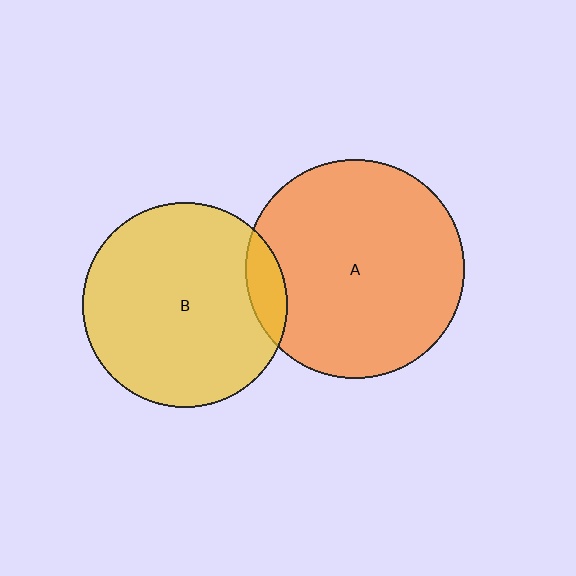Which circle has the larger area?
Circle A (orange).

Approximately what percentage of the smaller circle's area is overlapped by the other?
Approximately 10%.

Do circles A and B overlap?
Yes.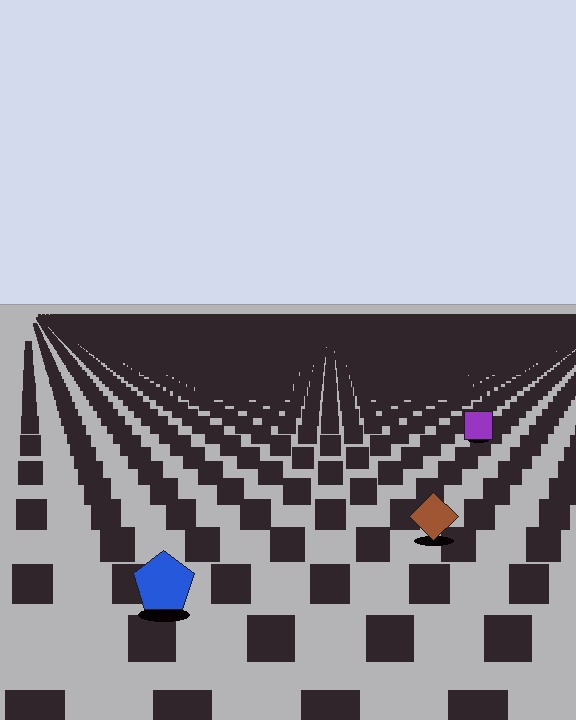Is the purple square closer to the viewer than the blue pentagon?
No. The blue pentagon is closer — you can tell from the texture gradient: the ground texture is coarser near it.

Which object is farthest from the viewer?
The purple square is farthest from the viewer. It appears smaller and the ground texture around it is denser.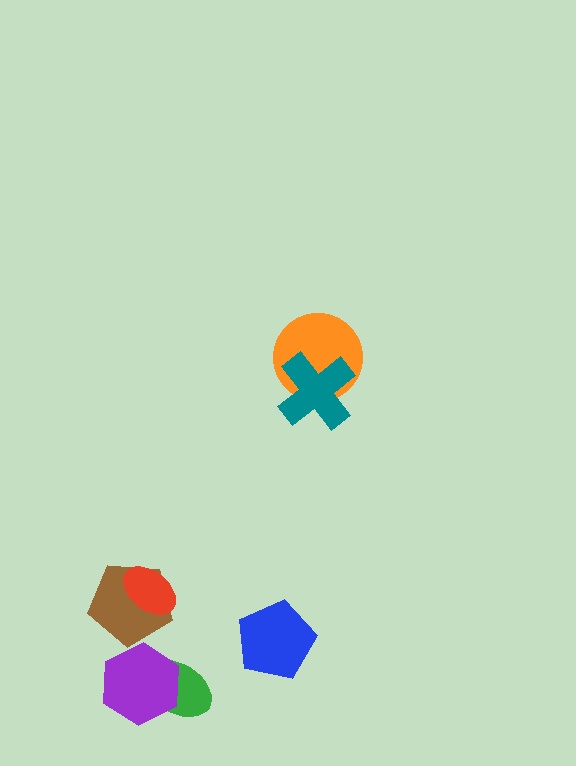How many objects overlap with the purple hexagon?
1 object overlaps with the purple hexagon.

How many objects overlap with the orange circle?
1 object overlaps with the orange circle.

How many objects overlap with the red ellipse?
1 object overlaps with the red ellipse.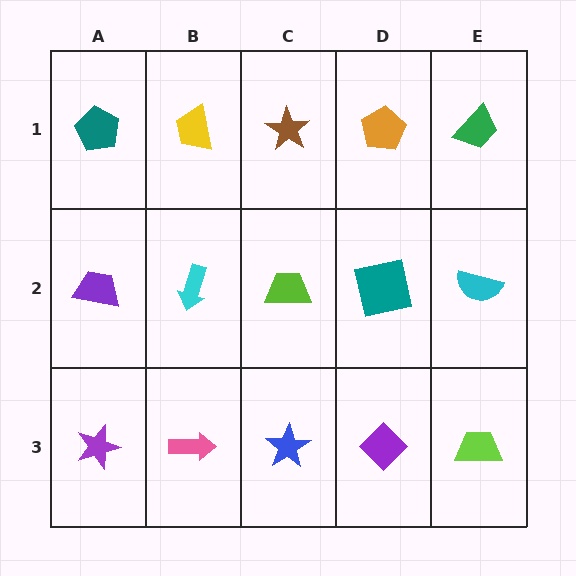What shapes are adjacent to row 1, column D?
A teal square (row 2, column D), a brown star (row 1, column C), a green trapezoid (row 1, column E).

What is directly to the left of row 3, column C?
A pink arrow.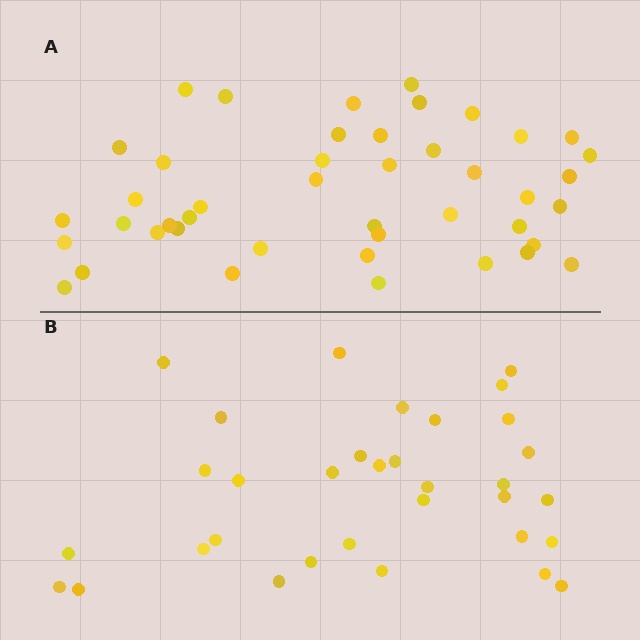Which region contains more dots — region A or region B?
Region A (the top region) has more dots.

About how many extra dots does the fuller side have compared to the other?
Region A has roughly 12 or so more dots than region B.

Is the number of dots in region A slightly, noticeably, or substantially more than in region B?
Region A has noticeably more, but not dramatically so. The ratio is roughly 1.3 to 1.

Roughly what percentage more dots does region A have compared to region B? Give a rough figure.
About 35% more.